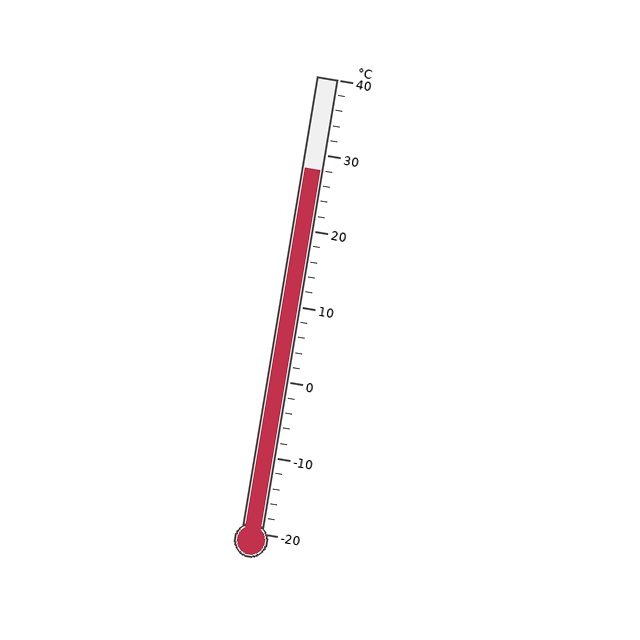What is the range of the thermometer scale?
The thermometer scale ranges from -20°C to 40°C.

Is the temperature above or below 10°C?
The temperature is above 10°C.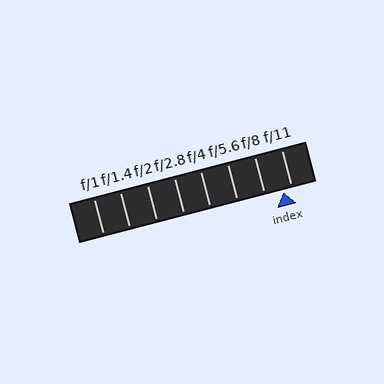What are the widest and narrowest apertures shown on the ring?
The widest aperture shown is f/1 and the narrowest is f/11.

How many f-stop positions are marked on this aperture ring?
There are 8 f-stop positions marked.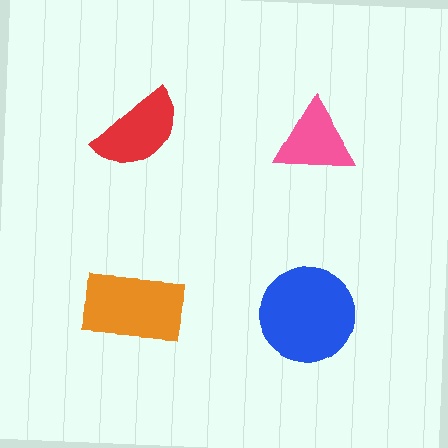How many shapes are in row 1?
2 shapes.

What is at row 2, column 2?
A blue circle.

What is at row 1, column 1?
A red semicircle.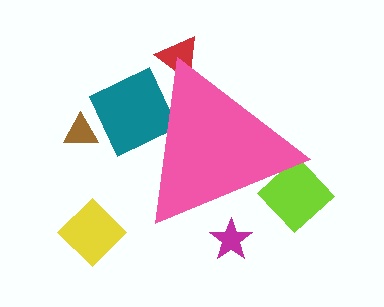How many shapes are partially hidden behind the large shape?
4 shapes are partially hidden.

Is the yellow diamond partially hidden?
No, the yellow diamond is fully visible.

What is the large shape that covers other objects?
A pink triangle.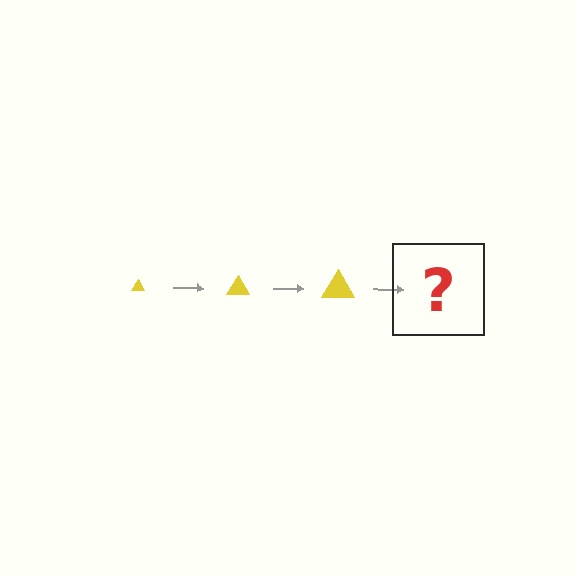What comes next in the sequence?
The next element should be a yellow triangle, larger than the previous one.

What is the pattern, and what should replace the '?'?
The pattern is that the triangle gets progressively larger each step. The '?' should be a yellow triangle, larger than the previous one.